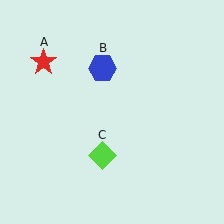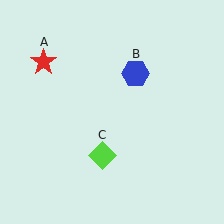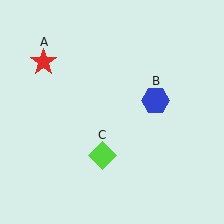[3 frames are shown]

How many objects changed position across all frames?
1 object changed position: blue hexagon (object B).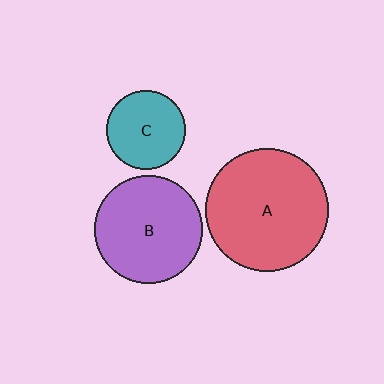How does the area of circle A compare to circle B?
Approximately 1.3 times.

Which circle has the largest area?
Circle A (red).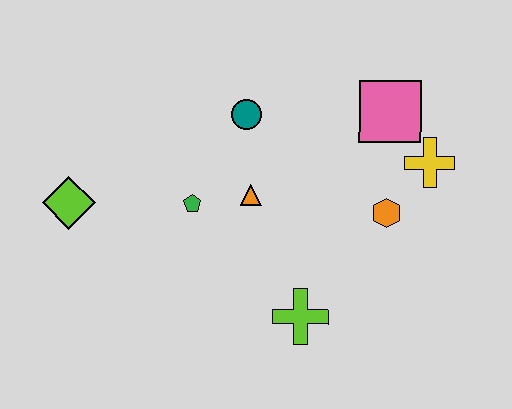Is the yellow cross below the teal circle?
Yes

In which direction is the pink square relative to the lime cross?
The pink square is above the lime cross.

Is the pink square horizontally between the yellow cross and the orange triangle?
Yes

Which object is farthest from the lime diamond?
The yellow cross is farthest from the lime diamond.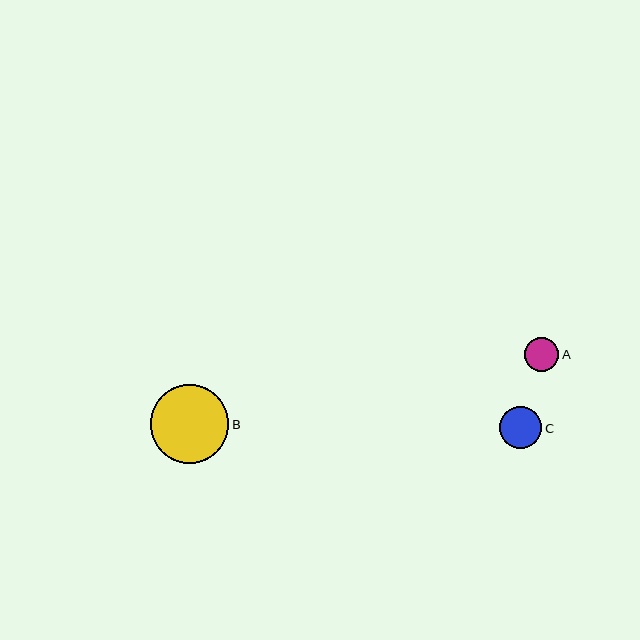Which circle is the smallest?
Circle A is the smallest with a size of approximately 34 pixels.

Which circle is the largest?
Circle B is the largest with a size of approximately 79 pixels.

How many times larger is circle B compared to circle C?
Circle B is approximately 1.9 times the size of circle C.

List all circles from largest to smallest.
From largest to smallest: B, C, A.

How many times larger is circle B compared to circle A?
Circle B is approximately 2.3 times the size of circle A.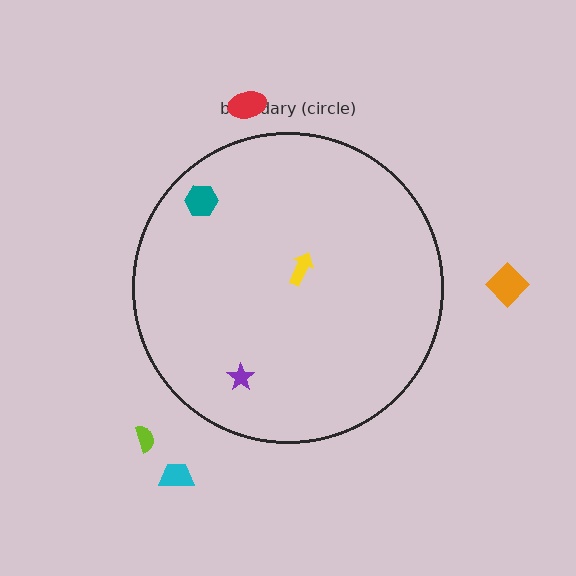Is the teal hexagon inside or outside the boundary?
Inside.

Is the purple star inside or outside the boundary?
Inside.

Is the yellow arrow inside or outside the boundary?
Inside.